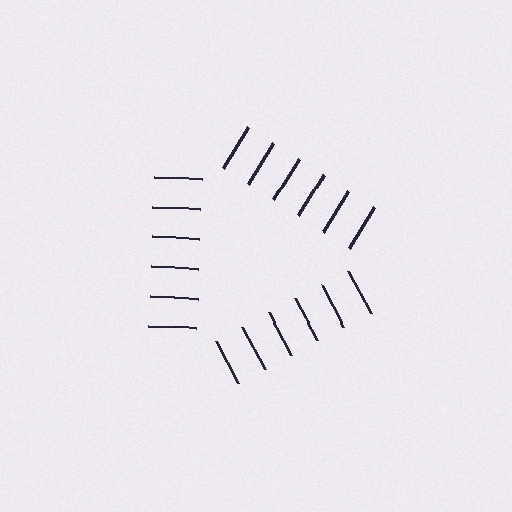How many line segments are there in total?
18 — 6 along each of the 3 edges.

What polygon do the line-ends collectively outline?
An illusory triangle — the line segments terminate on its edges but no continuous stroke is drawn.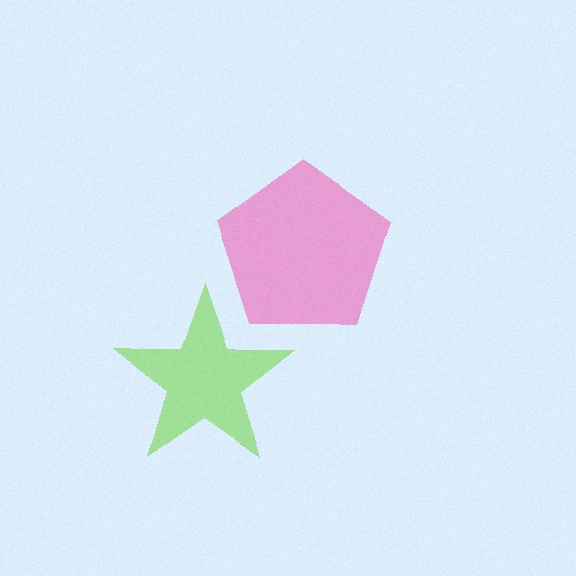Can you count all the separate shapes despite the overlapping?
Yes, there are 2 separate shapes.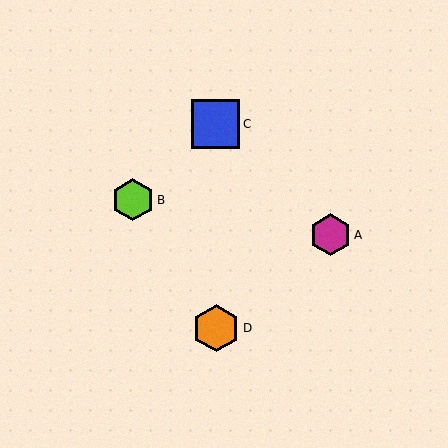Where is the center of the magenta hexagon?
The center of the magenta hexagon is at (330, 235).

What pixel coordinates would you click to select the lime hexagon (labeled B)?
Click at (133, 200) to select the lime hexagon B.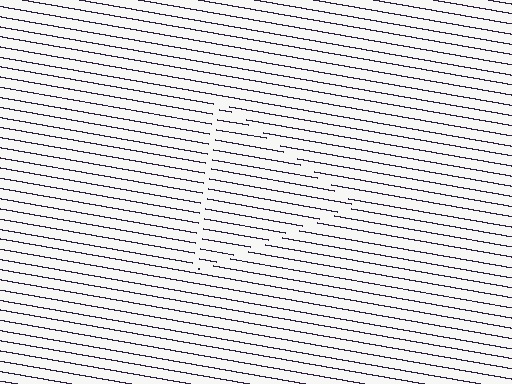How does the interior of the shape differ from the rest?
The interior of the shape contains the same grating, shifted by half a period — the contour is defined by the phase discontinuity where line-ends from the inner and outer gratings abut.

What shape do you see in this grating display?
An illusory triangle. The interior of the shape contains the same grating, shifted by half a period — the contour is defined by the phase discontinuity where line-ends from the inner and outer gratings abut.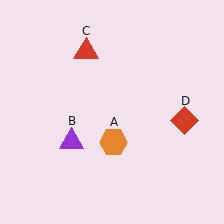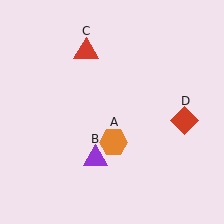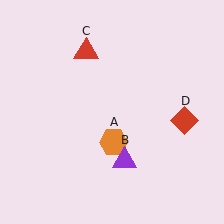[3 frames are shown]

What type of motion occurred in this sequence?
The purple triangle (object B) rotated counterclockwise around the center of the scene.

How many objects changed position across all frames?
1 object changed position: purple triangle (object B).